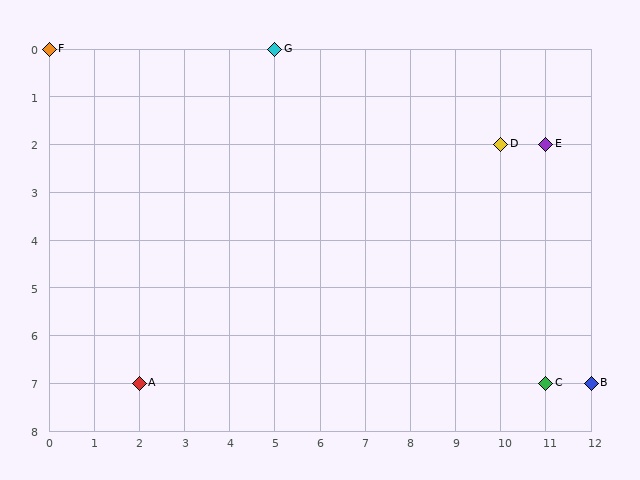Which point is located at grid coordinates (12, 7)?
Point B is at (12, 7).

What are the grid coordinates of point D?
Point D is at grid coordinates (10, 2).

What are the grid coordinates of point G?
Point G is at grid coordinates (5, 0).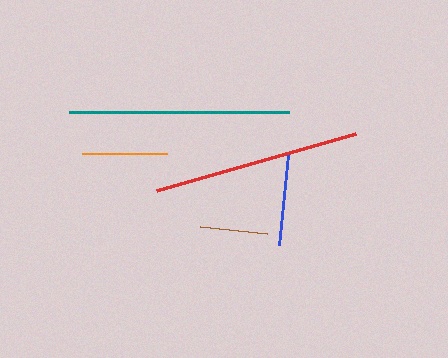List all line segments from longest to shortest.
From longest to shortest: teal, red, blue, orange, brown.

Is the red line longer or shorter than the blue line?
The red line is longer than the blue line.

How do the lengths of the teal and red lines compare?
The teal and red lines are approximately the same length.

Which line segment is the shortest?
The brown line is the shortest at approximately 67 pixels.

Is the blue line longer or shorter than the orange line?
The blue line is longer than the orange line.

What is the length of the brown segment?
The brown segment is approximately 67 pixels long.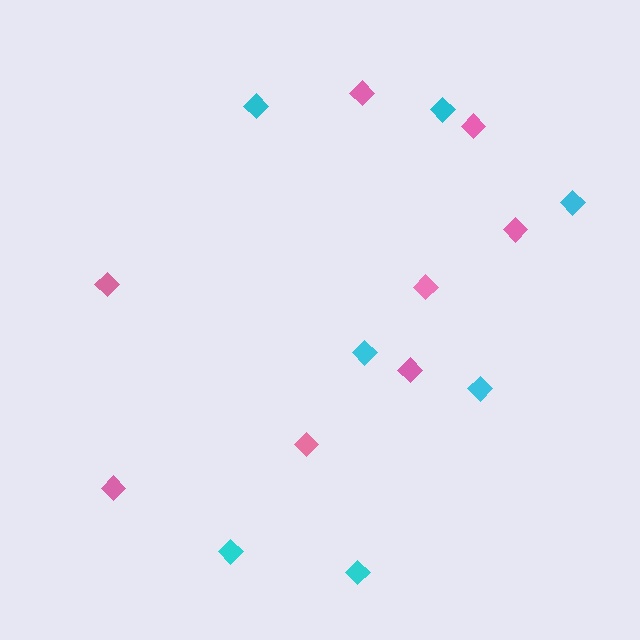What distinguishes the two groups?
There are 2 groups: one group of cyan diamonds (7) and one group of pink diamonds (8).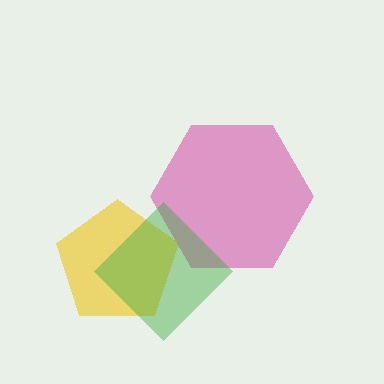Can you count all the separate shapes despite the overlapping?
Yes, there are 3 separate shapes.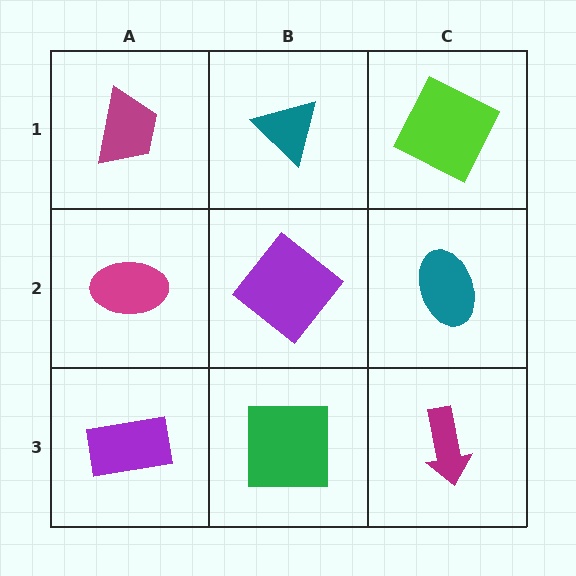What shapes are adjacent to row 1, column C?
A teal ellipse (row 2, column C), a teal triangle (row 1, column B).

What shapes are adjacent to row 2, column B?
A teal triangle (row 1, column B), a green square (row 3, column B), a magenta ellipse (row 2, column A), a teal ellipse (row 2, column C).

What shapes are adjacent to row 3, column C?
A teal ellipse (row 2, column C), a green square (row 3, column B).